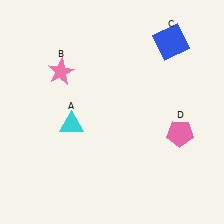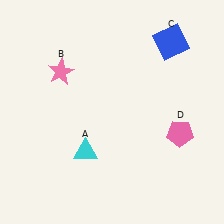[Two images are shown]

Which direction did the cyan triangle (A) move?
The cyan triangle (A) moved down.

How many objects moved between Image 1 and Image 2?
1 object moved between the two images.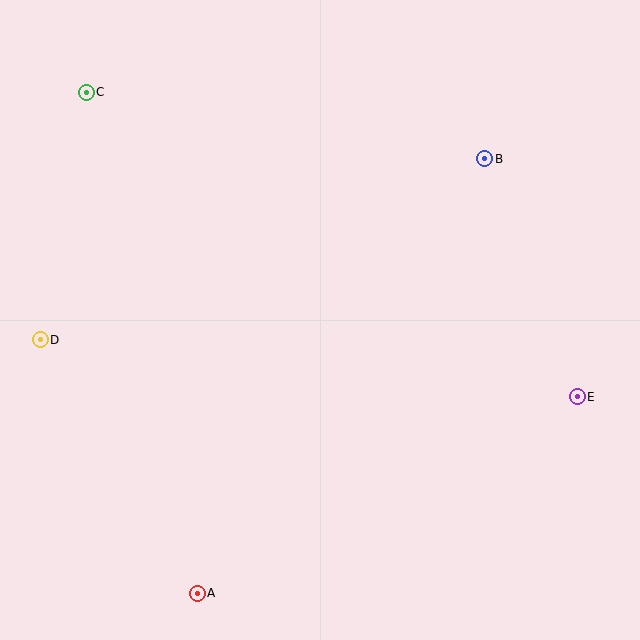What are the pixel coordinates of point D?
Point D is at (40, 340).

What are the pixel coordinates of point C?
Point C is at (86, 92).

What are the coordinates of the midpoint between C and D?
The midpoint between C and D is at (63, 216).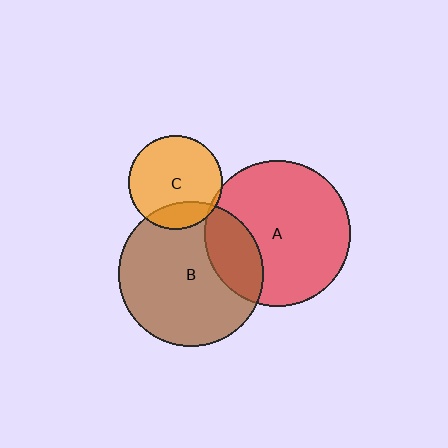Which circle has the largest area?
Circle A (red).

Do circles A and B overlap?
Yes.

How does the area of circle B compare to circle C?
Approximately 2.4 times.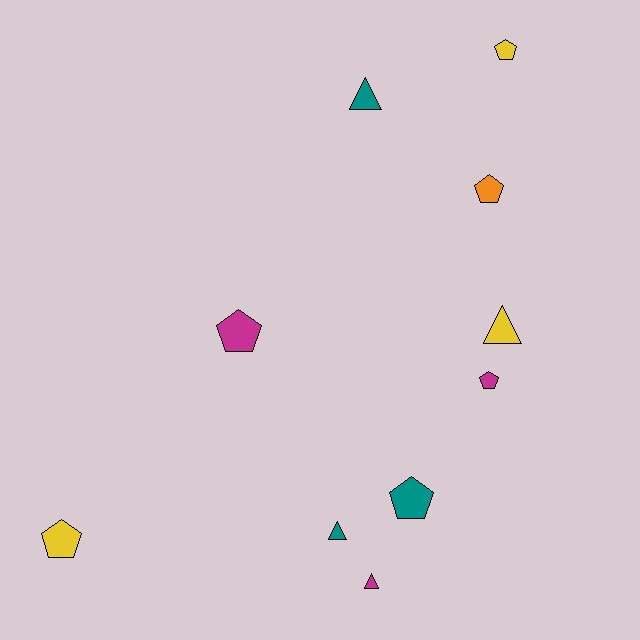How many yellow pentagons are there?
There are 2 yellow pentagons.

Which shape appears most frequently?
Pentagon, with 6 objects.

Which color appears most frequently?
Magenta, with 3 objects.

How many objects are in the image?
There are 10 objects.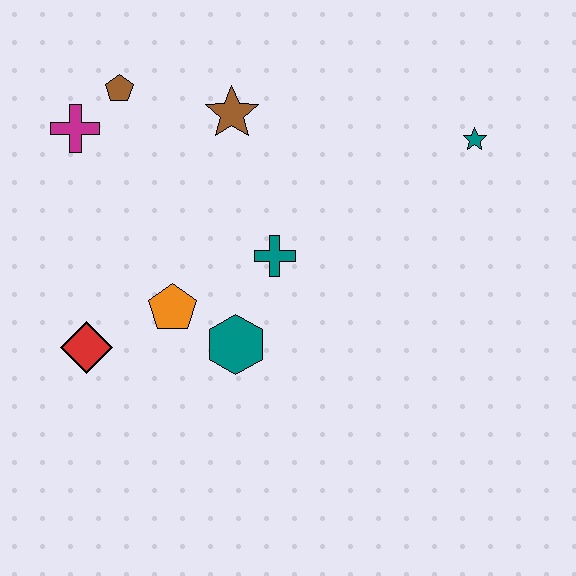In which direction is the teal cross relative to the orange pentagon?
The teal cross is to the right of the orange pentagon.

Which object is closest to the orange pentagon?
The teal hexagon is closest to the orange pentagon.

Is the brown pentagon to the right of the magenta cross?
Yes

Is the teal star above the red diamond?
Yes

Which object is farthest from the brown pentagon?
The teal star is farthest from the brown pentagon.